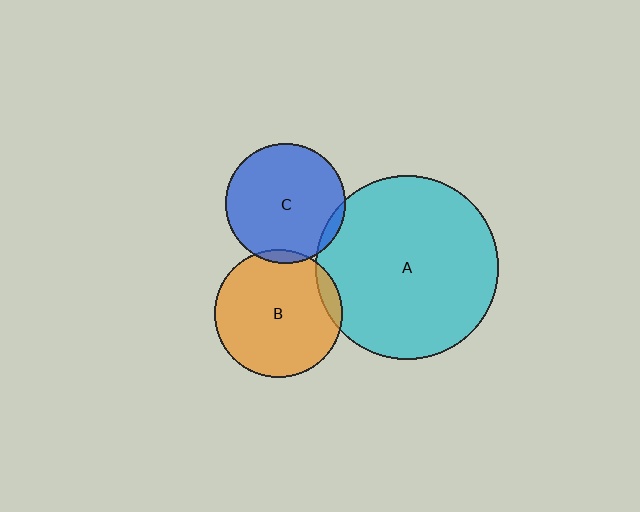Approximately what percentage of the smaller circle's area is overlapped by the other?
Approximately 5%.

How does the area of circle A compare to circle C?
Approximately 2.3 times.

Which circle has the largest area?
Circle A (cyan).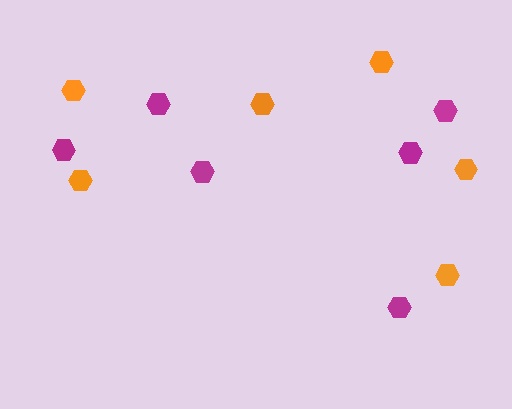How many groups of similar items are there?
There are 2 groups: one group of magenta hexagons (6) and one group of orange hexagons (6).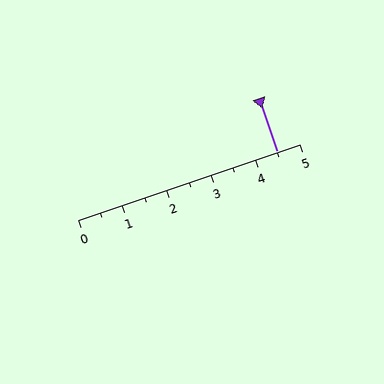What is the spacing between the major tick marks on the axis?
The major ticks are spaced 1 apart.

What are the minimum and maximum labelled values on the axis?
The axis runs from 0 to 5.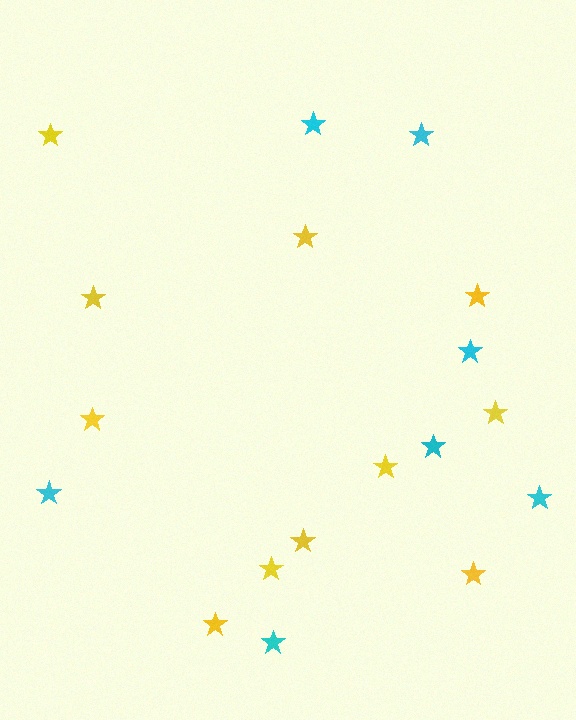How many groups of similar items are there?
There are 2 groups: one group of yellow stars (11) and one group of cyan stars (7).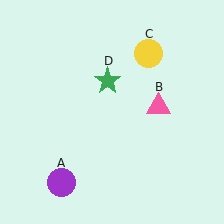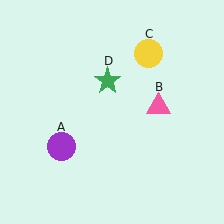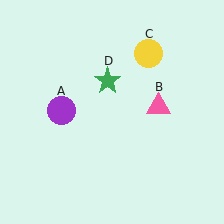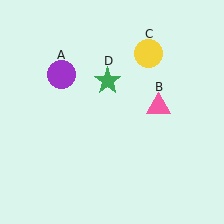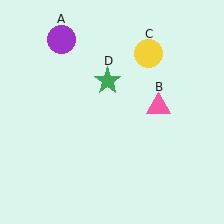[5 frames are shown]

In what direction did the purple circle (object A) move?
The purple circle (object A) moved up.